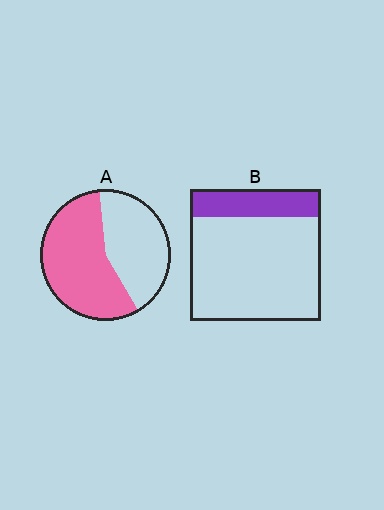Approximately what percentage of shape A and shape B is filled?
A is approximately 55% and B is approximately 20%.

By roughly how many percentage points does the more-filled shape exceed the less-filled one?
By roughly 35 percentage points (A over B).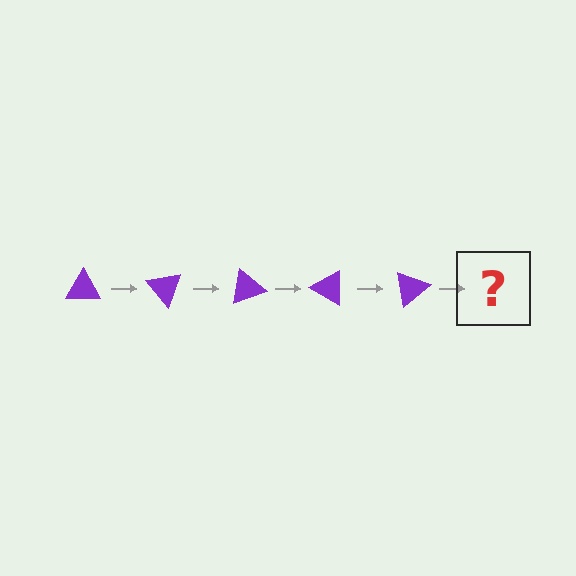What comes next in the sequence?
The next element should be a purple triangle rotated 250 degrees.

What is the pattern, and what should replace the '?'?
The pattern is that the triangle rotates 50 degrees each step. The '?' should be a purple triangle rotated 250 degrees.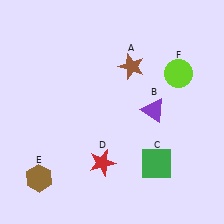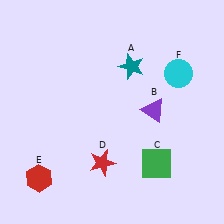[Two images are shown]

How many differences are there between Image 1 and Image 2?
There are 3 differences between the two images.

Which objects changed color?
A changed from brown to teal. E changed from brown to red. F changed from lime to cyan.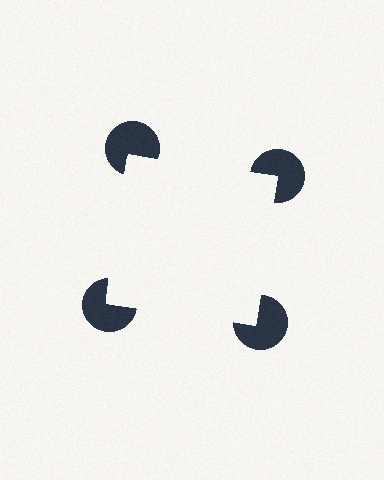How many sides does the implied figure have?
4 sides.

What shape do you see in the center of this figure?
An illusory square — its edges are inferred from the aligned wedge cuts in the pac-man discs, not physically drawn.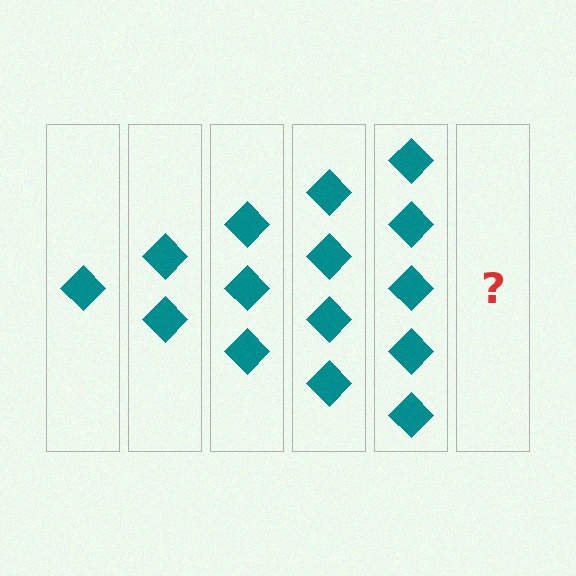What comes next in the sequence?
The next element should be 6 diamonds.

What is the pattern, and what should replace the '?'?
The pattern is that each step adds one more diamond. The '?' should be 6 diamonds.